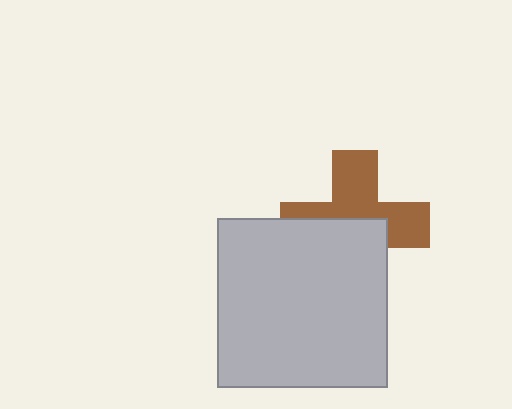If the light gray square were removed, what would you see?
You would see the complete brown cross.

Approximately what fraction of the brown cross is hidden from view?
Roughly 48% of the brown cross is hidden behind the light gray square.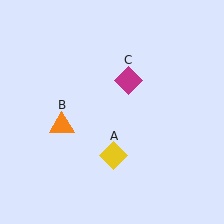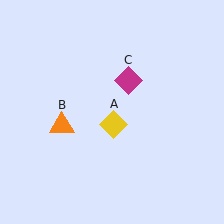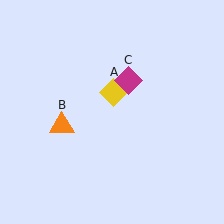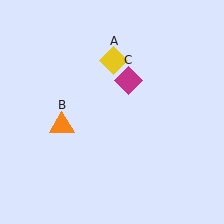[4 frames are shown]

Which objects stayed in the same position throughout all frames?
Orange triangle (object B) and magenta diamond (object C) remained stationary.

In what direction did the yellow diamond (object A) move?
The yellow diamond (object A) moved up.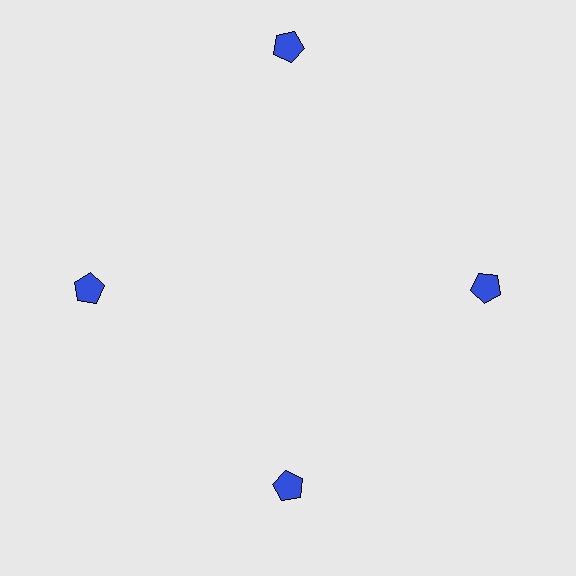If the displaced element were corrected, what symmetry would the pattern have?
It would have 4-fold rotational symmetry — the pattern would map onto itself every 90 degrees.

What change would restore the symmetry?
The symmetry would be restored by moving it inward, back onto the ring so that all 4 pentagons sit at equal angles and equal distance from the center.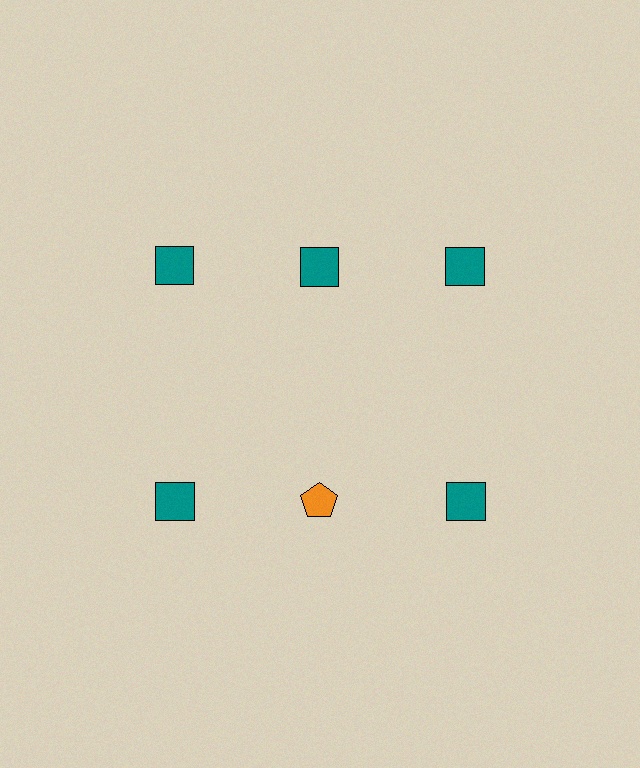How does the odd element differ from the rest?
It differs in both color (orange instead of teal) and shape (pentagon instead of square).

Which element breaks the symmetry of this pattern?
The orange pentagon in the second row, second from left column breaks the symmetry. All other shapes are teal squares.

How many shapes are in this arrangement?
There are 6 shapes arranged in a grid pattern.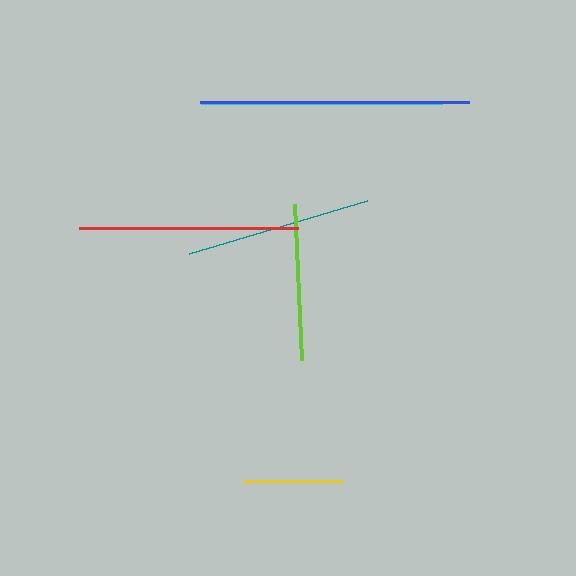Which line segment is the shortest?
The yellow line is the shortest at approximately 99 pixels.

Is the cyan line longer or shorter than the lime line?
The cyan line is longer than the lime line.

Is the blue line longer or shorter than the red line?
The blue line is longer than the red line.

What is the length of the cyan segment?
The cyan segment is approximately 241 pixels long.